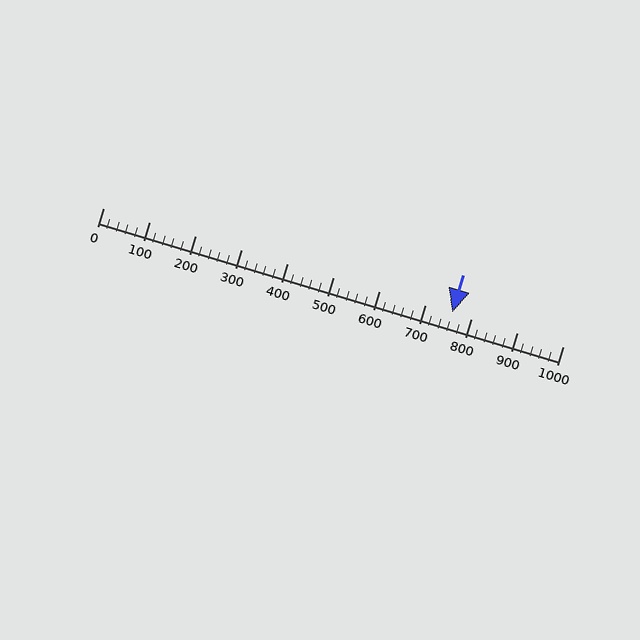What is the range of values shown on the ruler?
The ruler shows values from 0 to 1000.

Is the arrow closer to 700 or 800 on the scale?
The arrow is closer to 800.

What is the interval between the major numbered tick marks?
The major tick marks are spaced 100 units apart.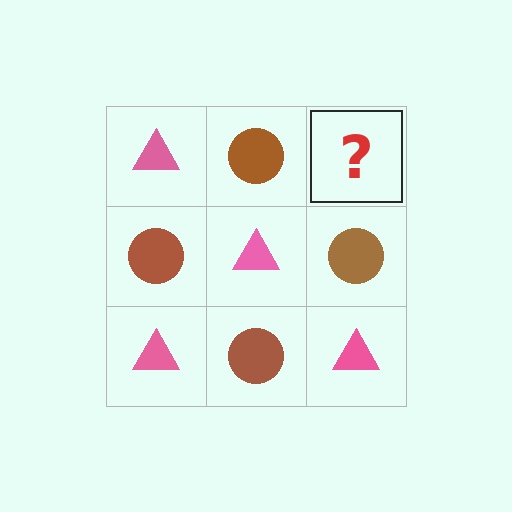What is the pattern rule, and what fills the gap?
The rule is that it alternates pink triangle and brown circle in a checkerboard pattern. The gap should be filled with a pink triangle.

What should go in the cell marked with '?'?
The missing cell should contain a pink triangle.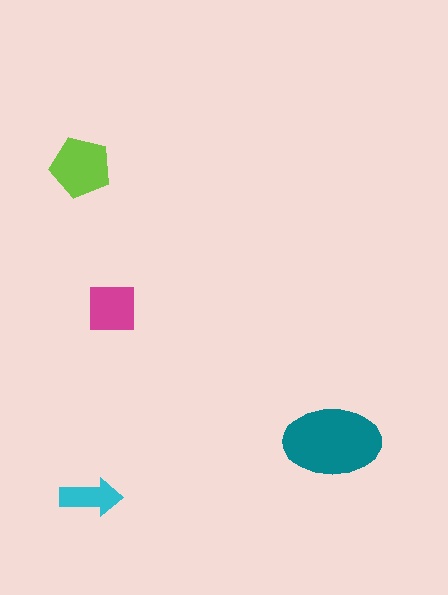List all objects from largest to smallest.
The teal ellipse, the lime pentagon, the magenta square, the cyan arrow.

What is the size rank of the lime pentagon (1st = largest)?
2nd.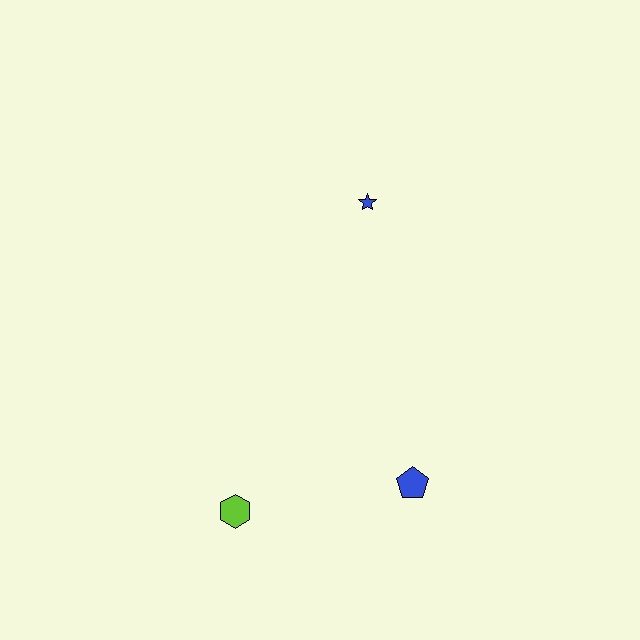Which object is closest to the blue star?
The blue pentagon is closest to the blue star.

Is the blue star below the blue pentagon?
No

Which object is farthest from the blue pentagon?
The blue star is farthest from the blue pentagon.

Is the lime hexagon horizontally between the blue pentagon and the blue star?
No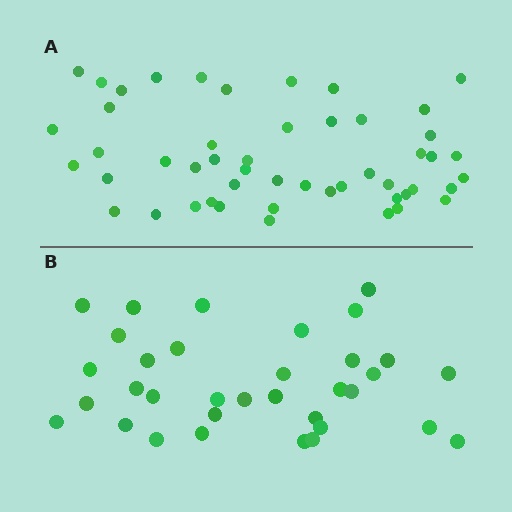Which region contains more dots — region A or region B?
Region A (the top region) has more dots.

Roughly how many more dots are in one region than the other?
Region A has approximately 15 more dots than region B.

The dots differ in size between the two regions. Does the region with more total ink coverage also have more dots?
No. Region B has more total ink coverage because its dots are larger, but region A actually contains more individual dots. Total area can be misleading — the number of items is what matters here.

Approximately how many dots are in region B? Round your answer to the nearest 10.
About 30 dots. (The exact count is 34, which rounds to 30.)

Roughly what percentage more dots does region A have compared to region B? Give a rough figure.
About 45% more.